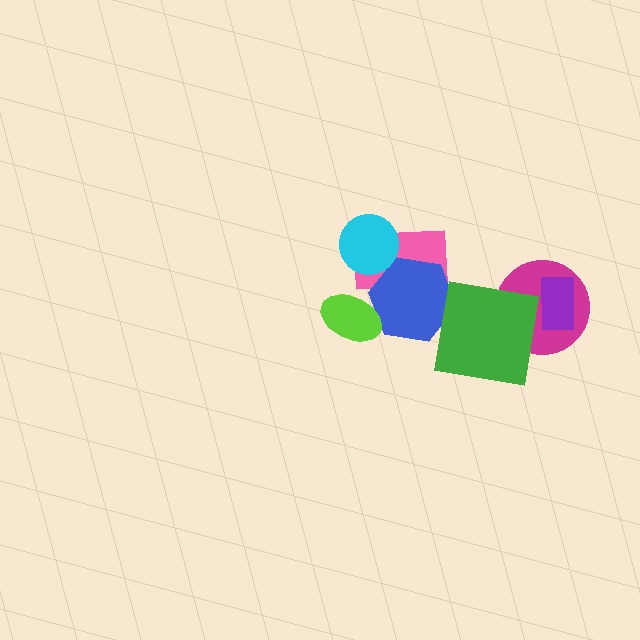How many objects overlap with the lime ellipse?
1 object overlaps with the lime ellipse.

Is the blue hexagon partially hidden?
Yes, it is partially covered by another shape.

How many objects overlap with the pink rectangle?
2 objects overlap with the pink rectangle.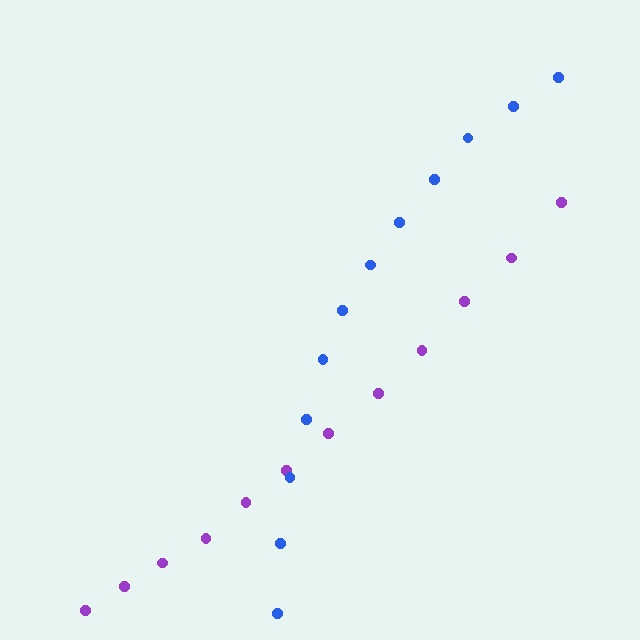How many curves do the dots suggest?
There are 2 distinct paths.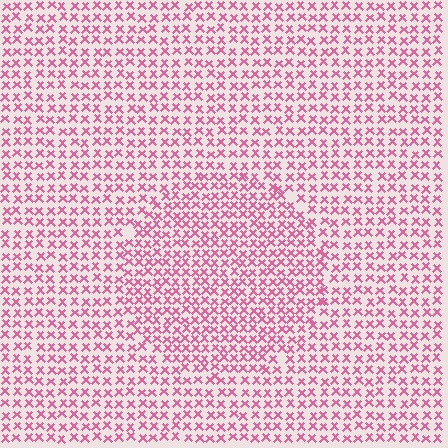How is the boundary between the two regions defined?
The boundary is defined by a change in element density (approximately 1.4x ratio). All elements are the same color, size, and shape.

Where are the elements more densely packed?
The elements are more densely packed inside the circle boundary.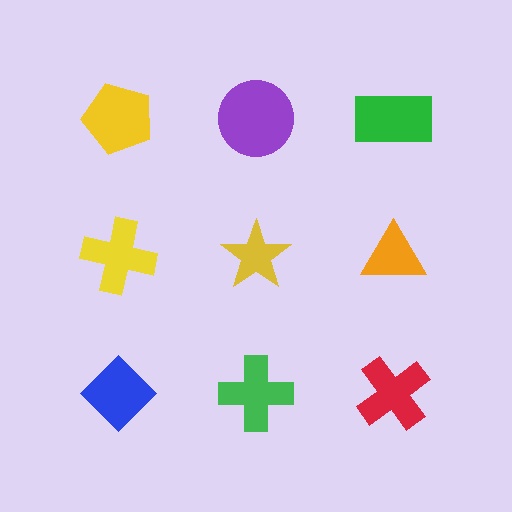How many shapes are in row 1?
3 shapes.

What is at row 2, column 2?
A yellow star.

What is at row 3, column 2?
A green cross.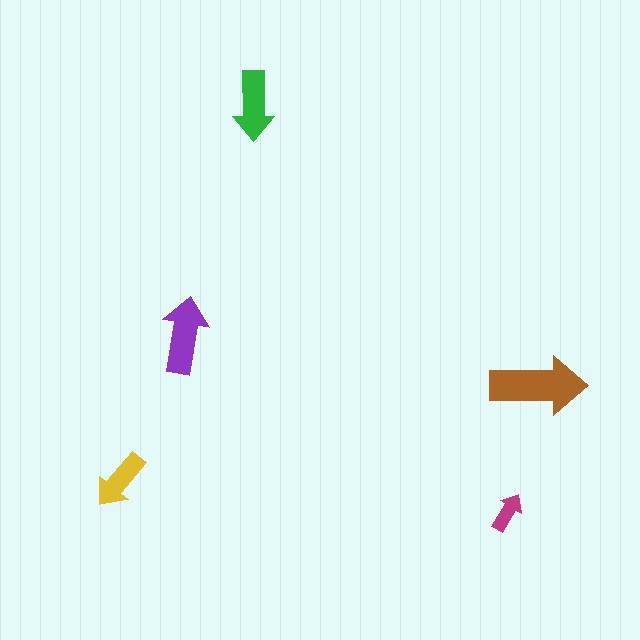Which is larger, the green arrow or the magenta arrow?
The green one.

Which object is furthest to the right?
The brown arrow is rightmost.